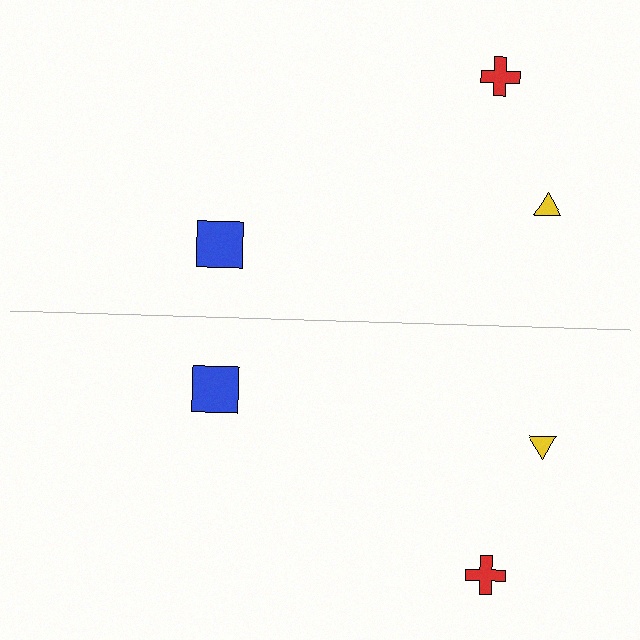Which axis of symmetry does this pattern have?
The pattern has a horizontal axis of symmetry running through the center of the image.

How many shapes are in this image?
There are 6 shapes in this image.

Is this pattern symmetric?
Yes, this pattern has bilateral (reflection) symmetry.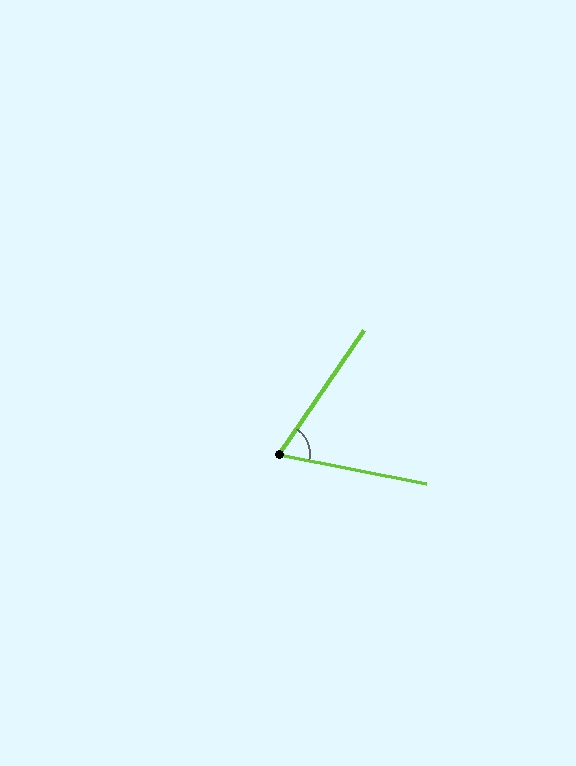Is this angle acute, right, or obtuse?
It is acute.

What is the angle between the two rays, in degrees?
Approximately 67 degrees.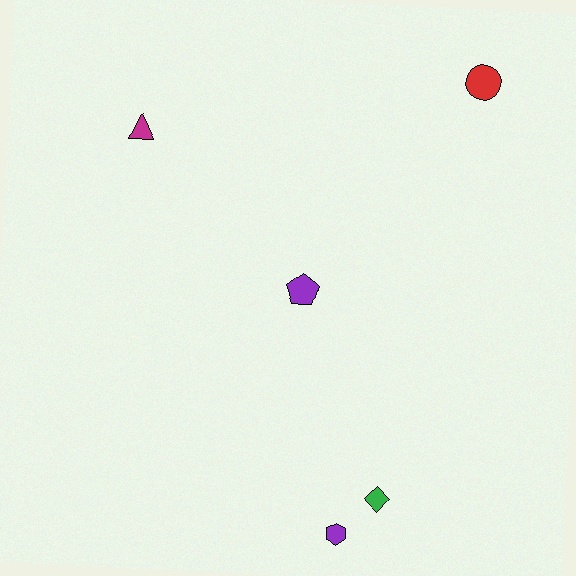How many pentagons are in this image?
There is 1 pentagon.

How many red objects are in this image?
There is 1 red object.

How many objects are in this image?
There are 5 objects.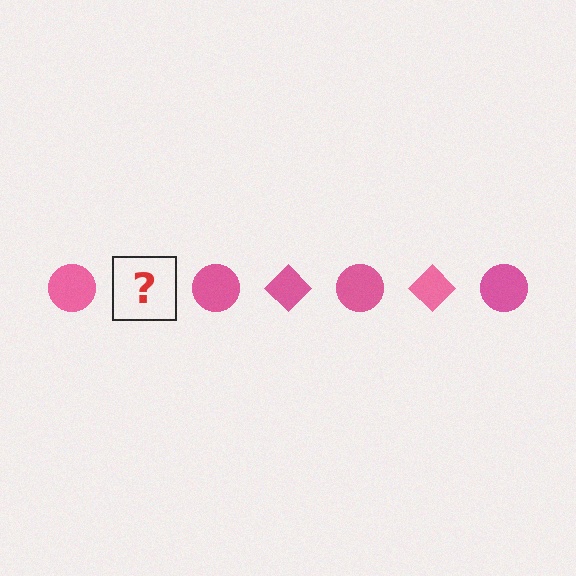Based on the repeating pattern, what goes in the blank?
The blank should be a pink diamond.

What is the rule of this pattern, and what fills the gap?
The rule is that the pattern cycles through circle, diamond shapes in pink. The gap should be filled with a pink diamond.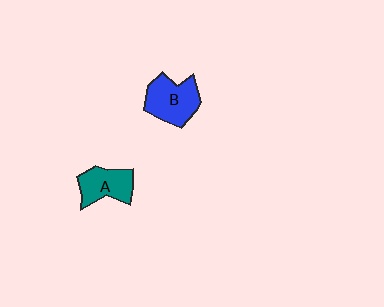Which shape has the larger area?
Shape B (blue).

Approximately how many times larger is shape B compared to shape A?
Approximately 1.3 times.